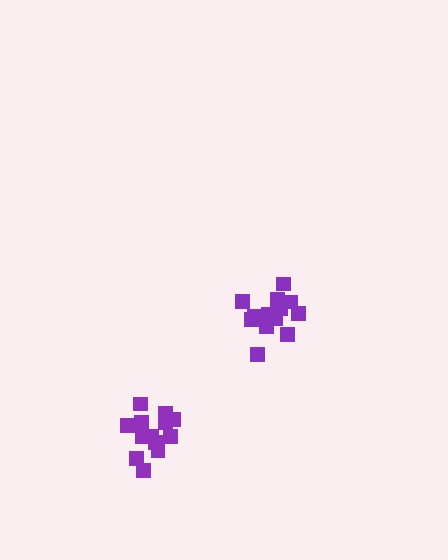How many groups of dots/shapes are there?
There are 2 groups.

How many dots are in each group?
Group 1: 13 dots, Group 2: 14 dots (27 total).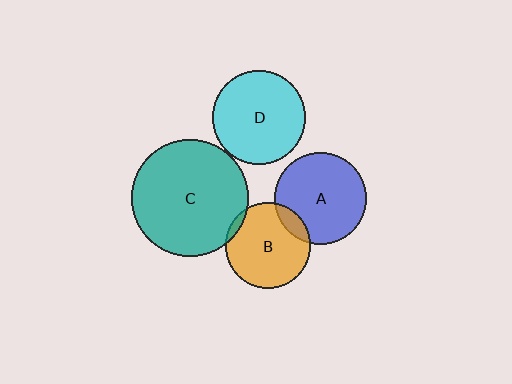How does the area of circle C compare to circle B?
Approximately 1.9 times.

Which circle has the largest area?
Circle C (teal).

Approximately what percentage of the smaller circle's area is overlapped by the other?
Approximately 10%.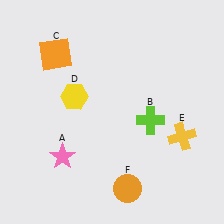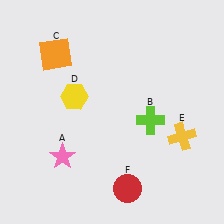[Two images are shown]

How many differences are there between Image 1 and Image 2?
There is 1 difference between the two images.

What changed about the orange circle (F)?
In Image 1, F is orange. In Image 2, it changed to red.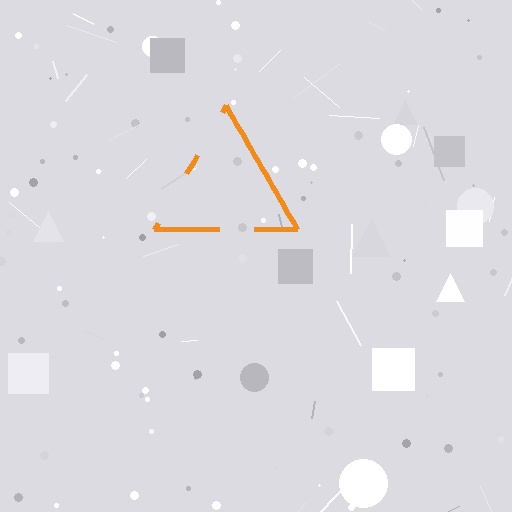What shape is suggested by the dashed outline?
The dashed outline suggests a triangle.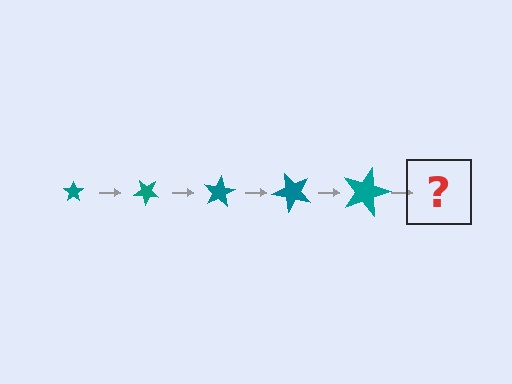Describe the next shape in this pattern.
It should be a star, larger than the previous one and rotated 200 degrees from the start.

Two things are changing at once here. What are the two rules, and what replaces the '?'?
The two rules are that the star grows larger each step and it rotates 40 degrees each step. The '?' should be a star, larger than the previous one and rotated 200 degrees from the start.